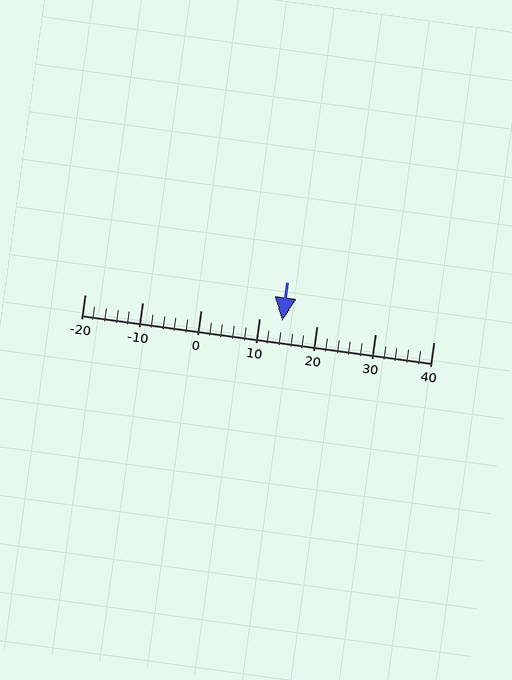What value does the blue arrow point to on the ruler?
The blue arrow points to approximately 14.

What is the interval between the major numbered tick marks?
The major tick marks are spaced 10 units apart.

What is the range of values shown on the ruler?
The ruler shows values from -20 to 40.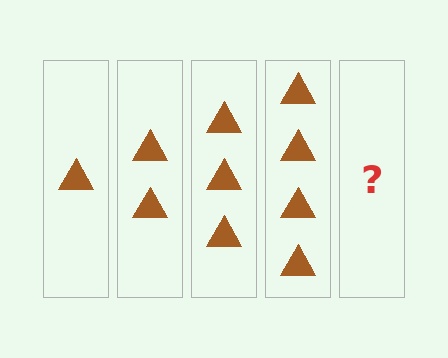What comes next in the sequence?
The next element should be 5 triangles.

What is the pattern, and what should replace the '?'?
The pattern is that each step adds one more triangle. The '?' should be 5 triangles.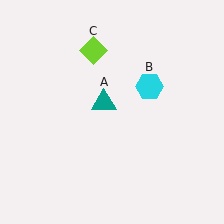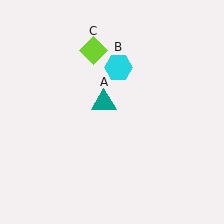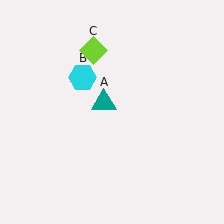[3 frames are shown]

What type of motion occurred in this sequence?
The cyan hexagon (object B) rotated counterclockwise around the center of the scene.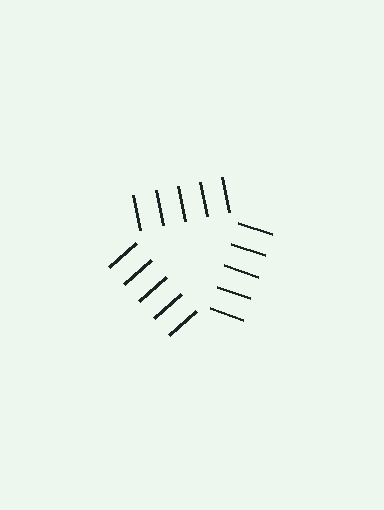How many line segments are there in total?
15 — 5 along each of the 3 edges.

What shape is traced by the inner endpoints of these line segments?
An illusory triangle — the line segments terminate on its edges but no continuous stroke is drawn.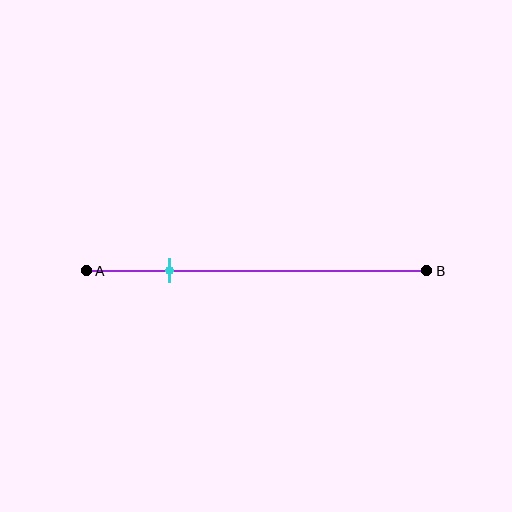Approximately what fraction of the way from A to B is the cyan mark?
The cyan mark is approximately 25% of the way from A to B.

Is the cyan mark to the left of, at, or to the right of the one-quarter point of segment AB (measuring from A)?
The cyan mark is approximately at the one-quarter point of segment AB.